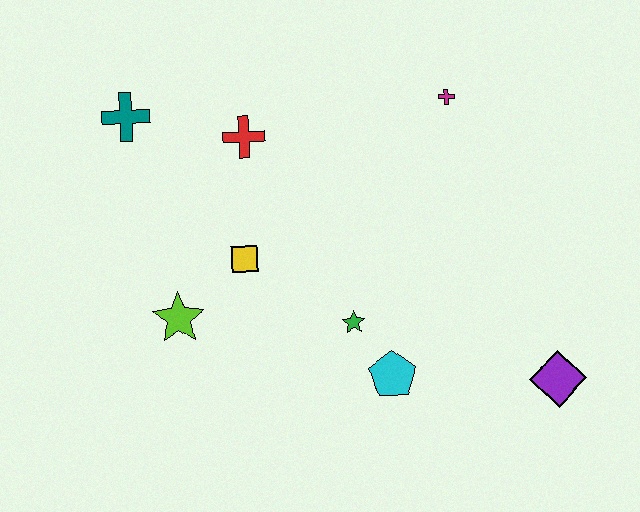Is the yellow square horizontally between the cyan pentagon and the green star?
No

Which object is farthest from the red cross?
The purple diamond is farthest from the red cross.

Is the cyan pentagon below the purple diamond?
No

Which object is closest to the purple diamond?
The cyan pentagon is closest to the purple diamond.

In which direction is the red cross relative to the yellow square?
The red cross is above the yellow square.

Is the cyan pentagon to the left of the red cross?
No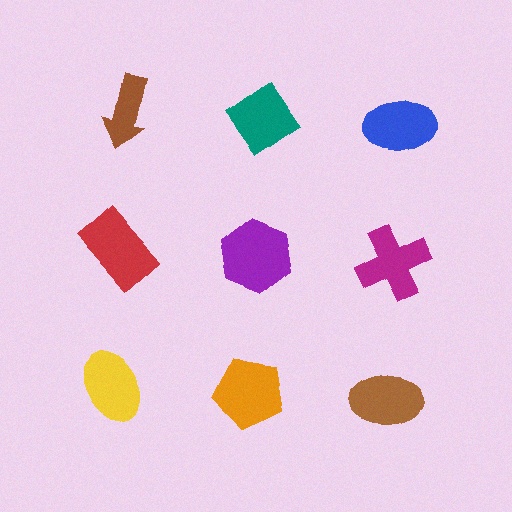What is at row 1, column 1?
A brown arrow.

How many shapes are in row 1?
3 shapes.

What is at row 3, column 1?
A yellow ellipse.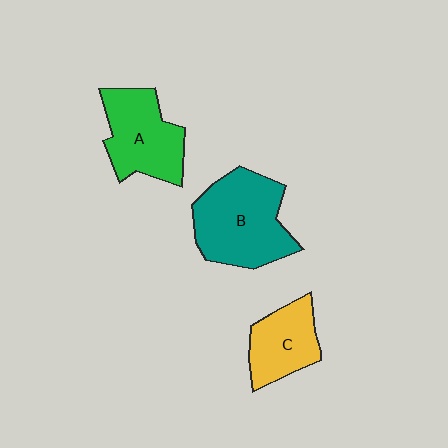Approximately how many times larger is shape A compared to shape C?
Approximately 1.3 times.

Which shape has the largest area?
Shape B (teal).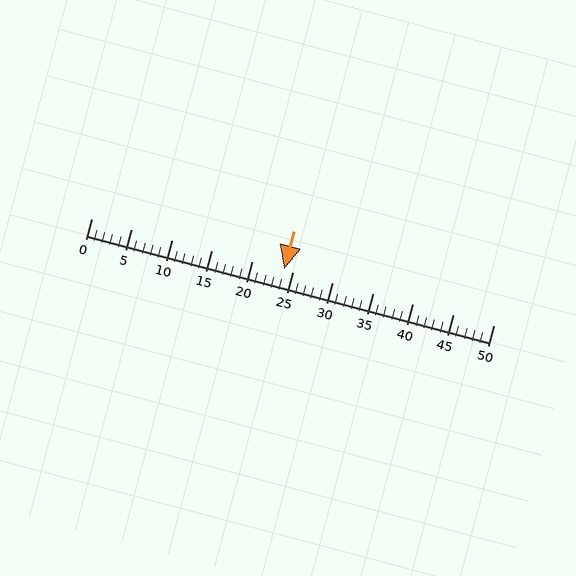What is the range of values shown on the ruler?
The ruler shows values from 0 to 50.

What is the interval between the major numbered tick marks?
The major tick marks are spaced 5 units apart.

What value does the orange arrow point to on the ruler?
The orange arrow points to approximately 24.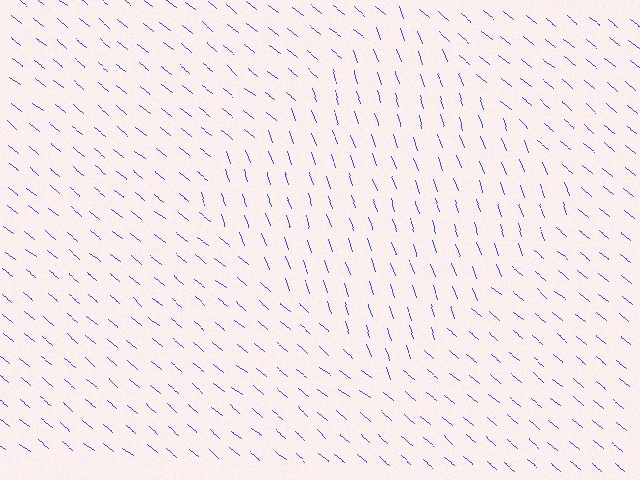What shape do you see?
I see a diamond.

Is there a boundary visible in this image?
Yes, there is a texture boundary formed by a change in line orientation.